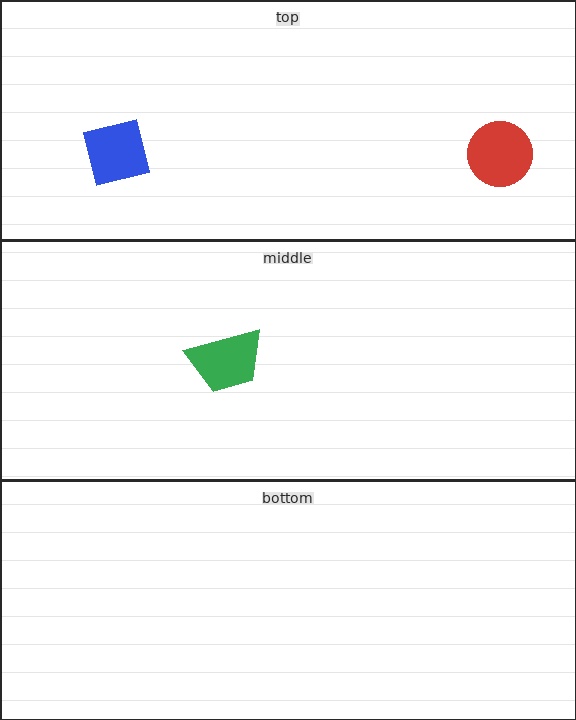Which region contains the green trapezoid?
The middle region.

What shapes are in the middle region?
The green trapezoid.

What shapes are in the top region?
The blue square, the red circle.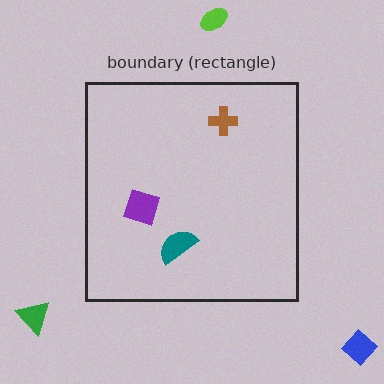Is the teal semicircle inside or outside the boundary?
Inside.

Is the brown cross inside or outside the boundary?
Inside.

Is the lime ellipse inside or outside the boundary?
Outside.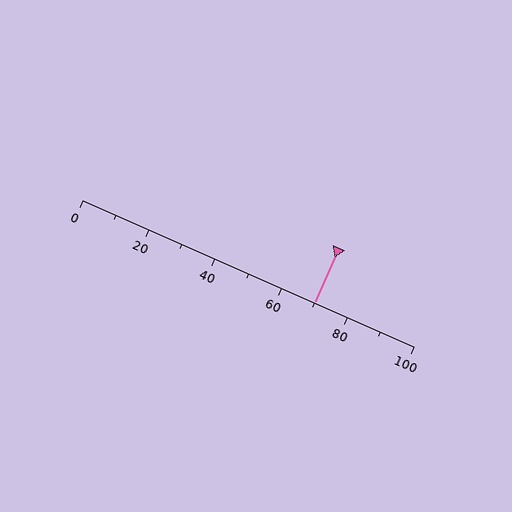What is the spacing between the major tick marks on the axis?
The major ticks are spaced 20 apart.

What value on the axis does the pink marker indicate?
The marker indicates approximately 70.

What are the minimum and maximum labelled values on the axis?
The axis runs from 0 to 100.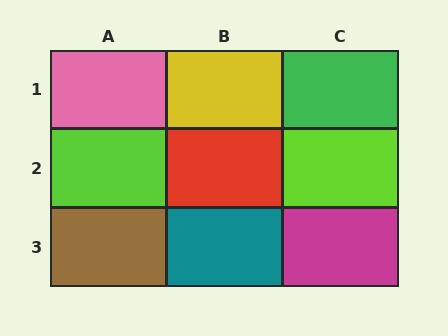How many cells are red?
1 cell is red.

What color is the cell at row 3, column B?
Teal.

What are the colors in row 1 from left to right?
Pink, yellow, green.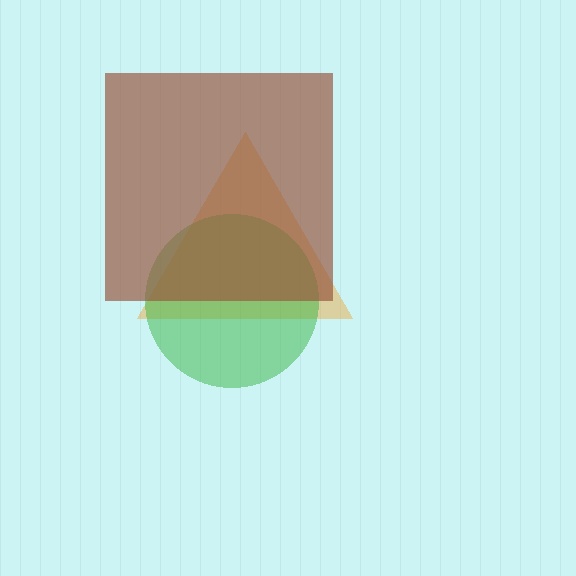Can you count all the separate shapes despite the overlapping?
Yes, there are 3 separate shapes.